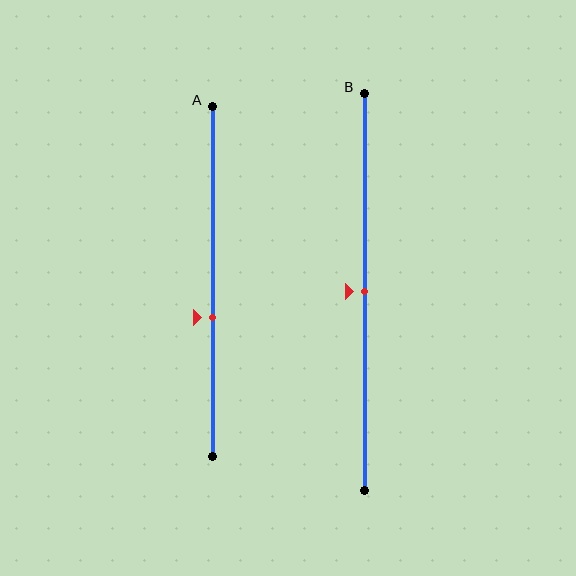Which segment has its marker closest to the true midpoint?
Segment B has its marker closest to the true midpoint.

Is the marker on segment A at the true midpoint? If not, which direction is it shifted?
No, the marker on segment A is shifted downward by about 10% of the segment length.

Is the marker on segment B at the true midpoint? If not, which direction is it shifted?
Yes, the marker on segment B is at the true midpoint.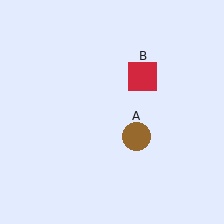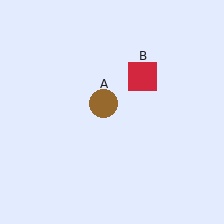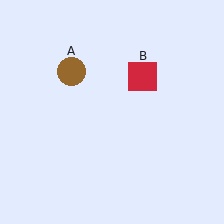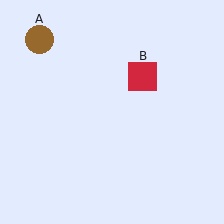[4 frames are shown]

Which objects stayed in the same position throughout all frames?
Red square (object B) remained stationary.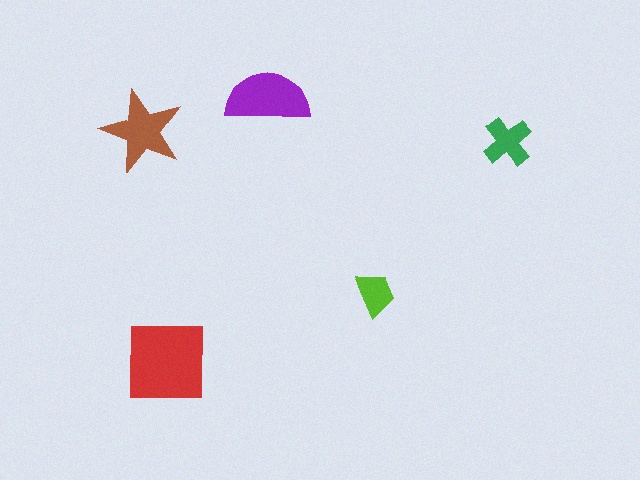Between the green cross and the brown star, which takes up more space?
The brown star.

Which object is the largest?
The red square.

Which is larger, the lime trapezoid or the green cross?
The green cross.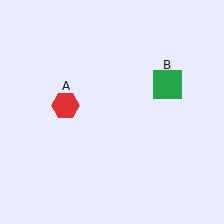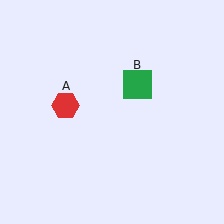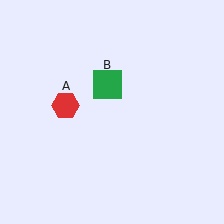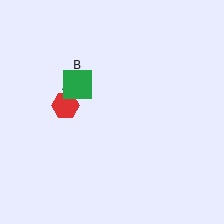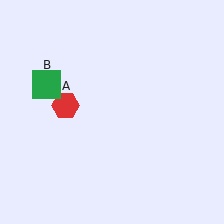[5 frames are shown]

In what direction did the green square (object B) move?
The green square (object B) moved left.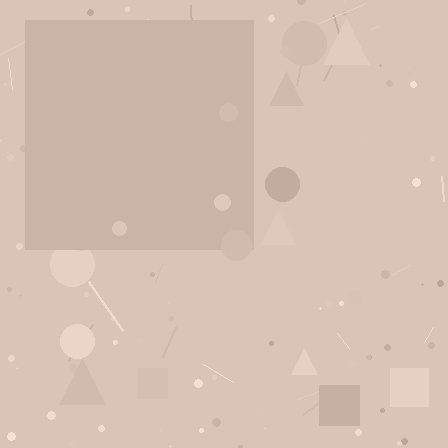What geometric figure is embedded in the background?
A square is embedded in the background.